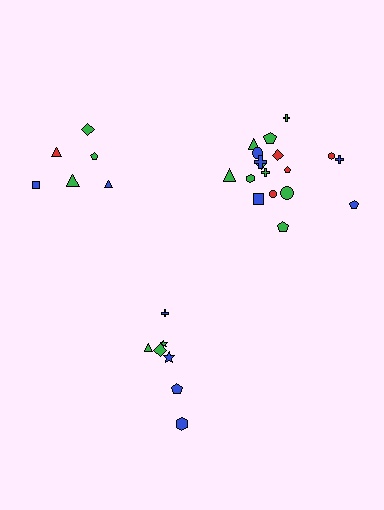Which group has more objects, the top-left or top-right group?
The top-right group.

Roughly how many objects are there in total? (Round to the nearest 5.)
Roughly 30 objects in total.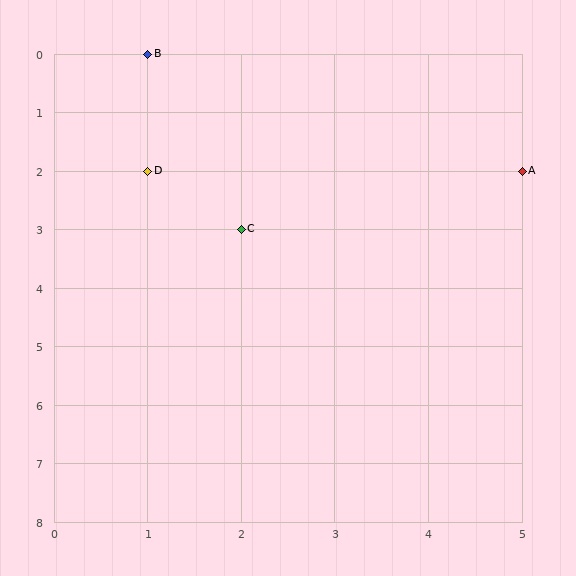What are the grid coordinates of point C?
Point C is at grid coordinates (2, 3).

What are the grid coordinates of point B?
Point B is at grid coordinates (1, 0).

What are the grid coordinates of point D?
Point D is at grid coordinates (1, 2).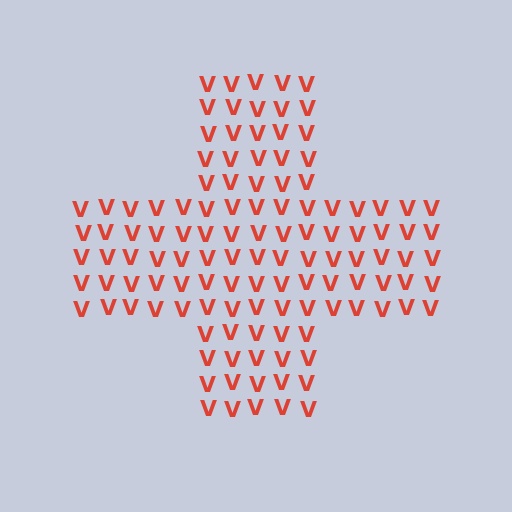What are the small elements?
The small elements are letter V's.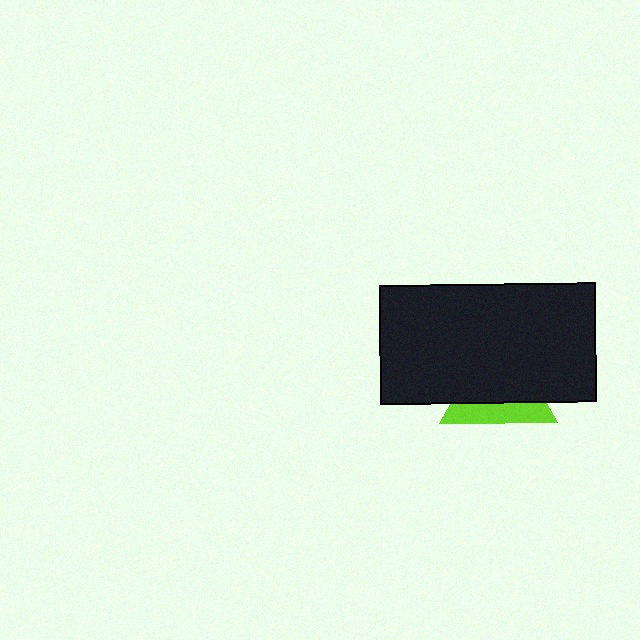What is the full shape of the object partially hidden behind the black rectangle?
The partially hidden object is a lime triangle.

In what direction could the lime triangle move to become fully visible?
The lime triangle could move down. That would shift it out from behind the black rectangle entirely.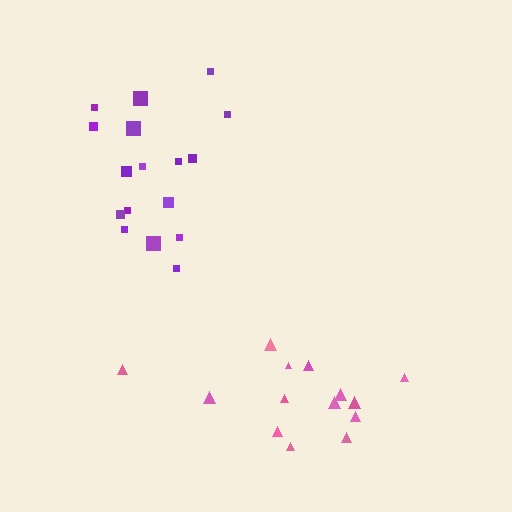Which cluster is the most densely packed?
Pink.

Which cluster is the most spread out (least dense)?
Purple.